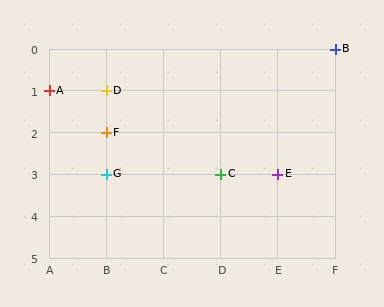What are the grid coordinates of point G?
Point G is at grid coordinates (B, 3).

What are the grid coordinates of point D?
Point D is at grid coordinates (B, 1).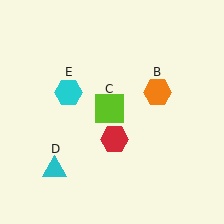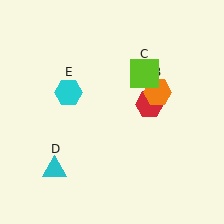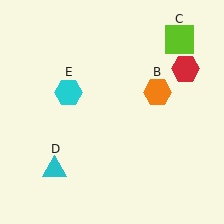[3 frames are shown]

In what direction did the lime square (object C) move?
The lime square (object C) moved up and to the right.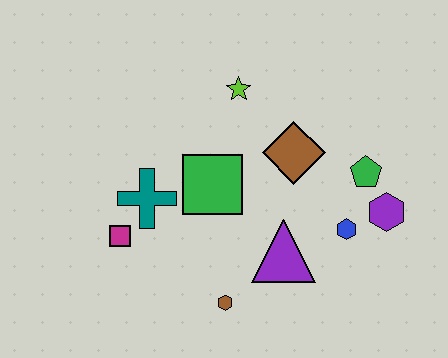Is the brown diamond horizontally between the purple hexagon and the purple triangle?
Yes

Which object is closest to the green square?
The teal cross is closest to the green square.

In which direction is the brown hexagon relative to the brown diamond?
The brown hexagon is below the brown diamond.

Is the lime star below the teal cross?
No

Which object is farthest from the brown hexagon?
The lime star is farthest from the brown hexagon.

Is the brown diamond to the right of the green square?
Yes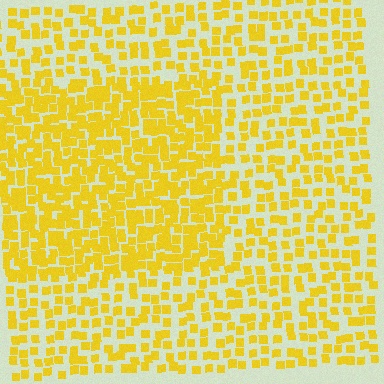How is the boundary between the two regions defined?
The boundary is defined by a change in element density (approximately 1.8x ratio). All elements are the same color, size, and shape.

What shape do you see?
I see a rectangle.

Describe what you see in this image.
The image contains small yellow elements arranged at two different densities. A rectangle-shaped region is visible where the elements are more densely packed than the surrounding area.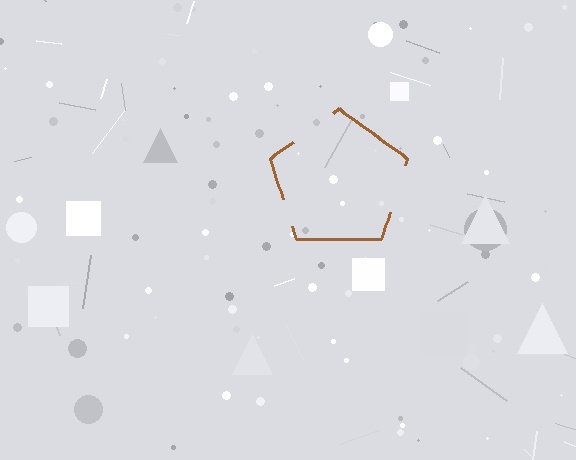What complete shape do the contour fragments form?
The contour fragments form a pentagon.